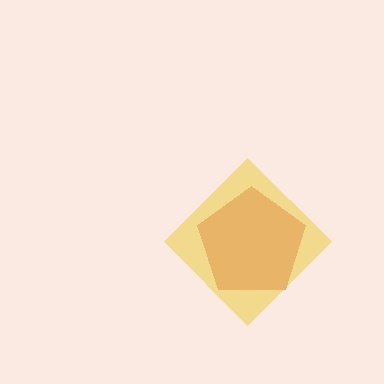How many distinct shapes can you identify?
There are 2 distinct shapes: a red pentagon, a yellow diamond.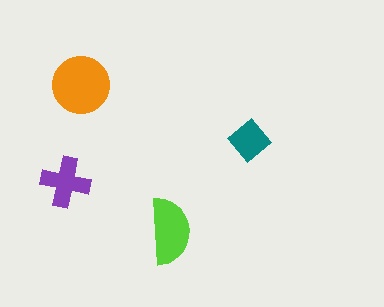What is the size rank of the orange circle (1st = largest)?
1st.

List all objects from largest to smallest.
The orange circle, the lime semicircle, the purple cross, the teal diamond.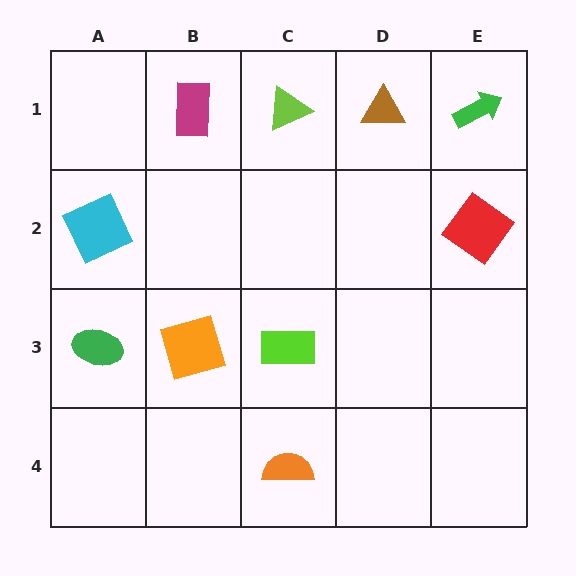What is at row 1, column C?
A lime triangle.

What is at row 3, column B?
An orange square.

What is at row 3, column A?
A green ellipse.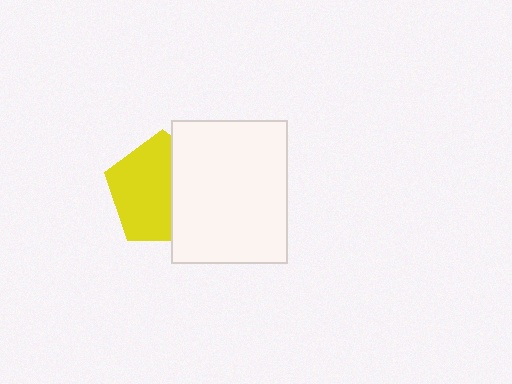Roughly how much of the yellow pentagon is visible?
About half of it is visible (roughly 60%).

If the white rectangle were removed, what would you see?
You would see the complete yellow pentagon.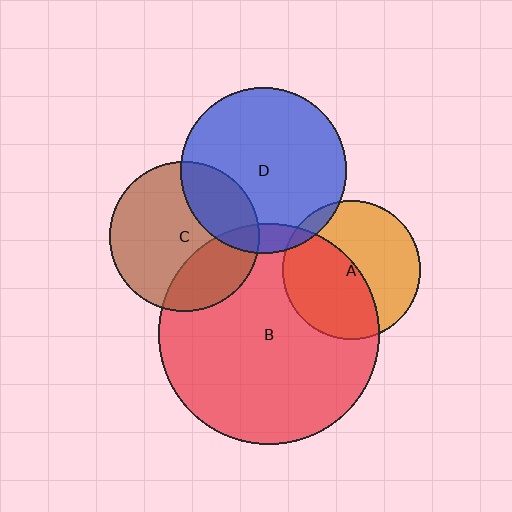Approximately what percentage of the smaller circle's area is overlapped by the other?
Approximately 50%.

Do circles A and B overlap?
Yes.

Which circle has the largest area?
Circle B (red).